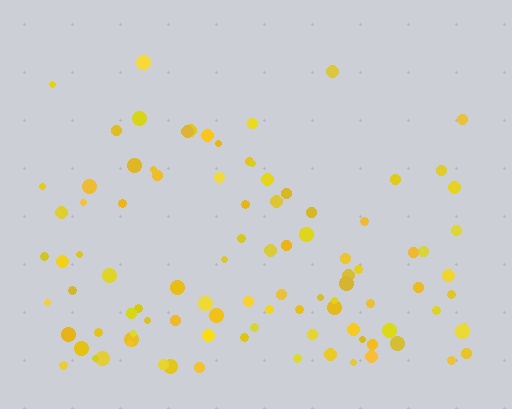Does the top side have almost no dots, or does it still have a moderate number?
Still a moderate number, just noticeably fewer than the bottom.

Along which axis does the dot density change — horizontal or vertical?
Vertical.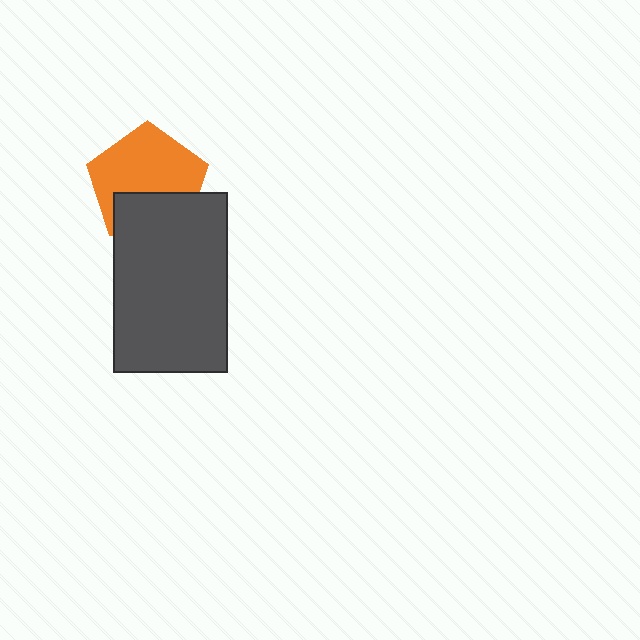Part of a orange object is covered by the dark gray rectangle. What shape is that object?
It is a pentagon.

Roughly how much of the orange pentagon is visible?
About half of it is visible (roughly 64%).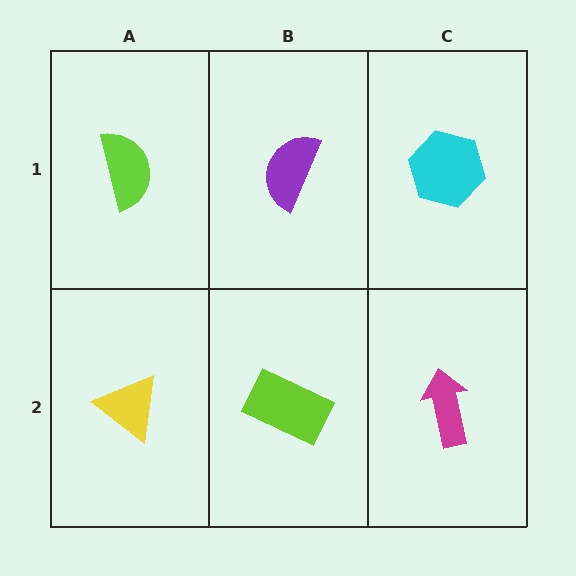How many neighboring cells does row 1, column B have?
3.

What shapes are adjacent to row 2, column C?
A cyan hexagon (row 1, column C), a lime rectangle (row 2, column B).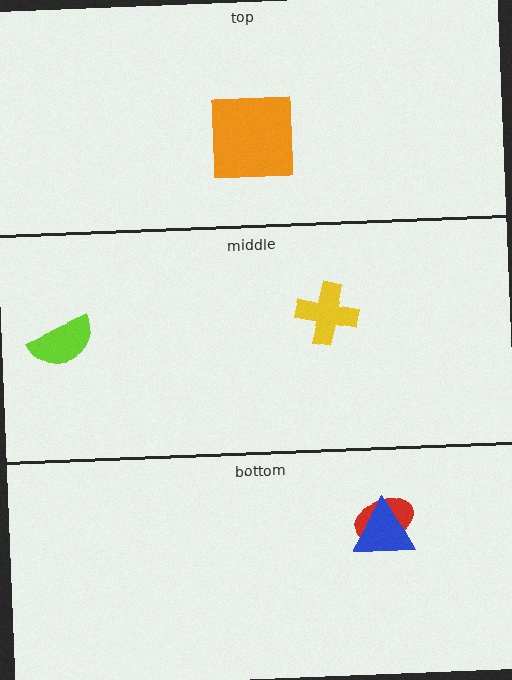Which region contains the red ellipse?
The bottom region.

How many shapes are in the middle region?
2.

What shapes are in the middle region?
The yellow cross, the lime semicircle.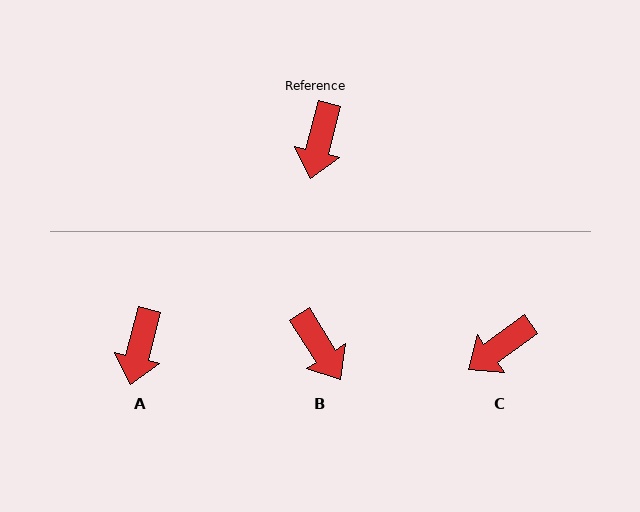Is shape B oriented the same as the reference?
No, it is off by about 47 degrees.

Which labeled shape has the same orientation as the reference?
A.